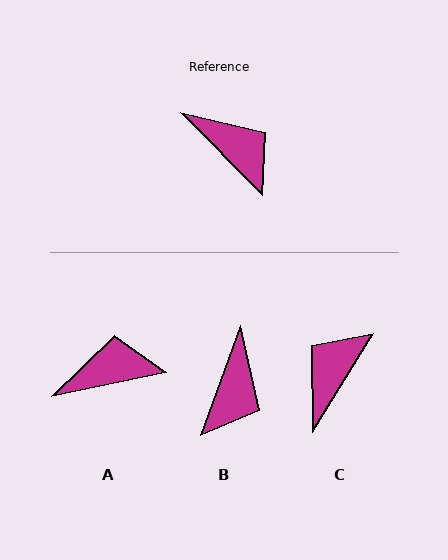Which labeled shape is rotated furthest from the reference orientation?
C, about 104 degrees away.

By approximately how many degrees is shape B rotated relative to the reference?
Approximately 65 degrees clockwise.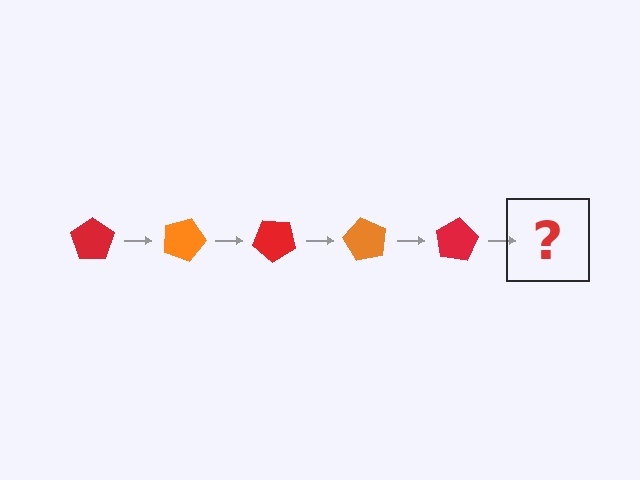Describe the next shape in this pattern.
It should be an orange pentagon, rotated 100 degrees from the start.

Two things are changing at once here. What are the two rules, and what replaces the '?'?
The two rules are that it rotates 20 degrees each step and the color cycles through red and orange. The '?' should be an orange pentagon, rotated 100 degrees from the start.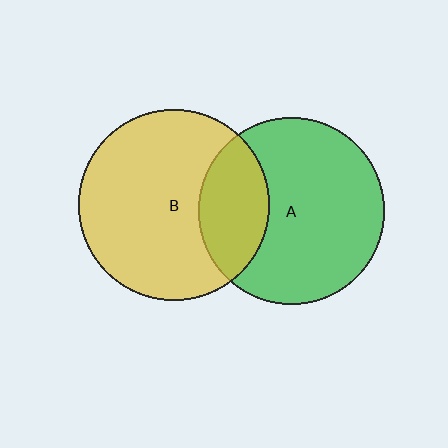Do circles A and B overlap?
Yes.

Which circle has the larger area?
Circle B (yellow).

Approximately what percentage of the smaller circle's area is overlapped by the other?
Approximately 25%.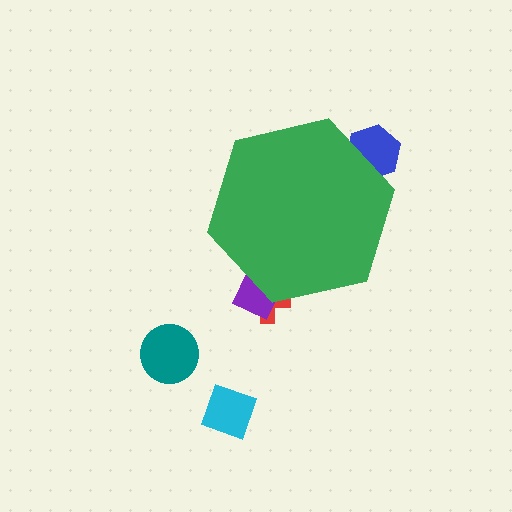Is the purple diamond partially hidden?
Yes, the purple diamond is partially hidden behind the green hexagon.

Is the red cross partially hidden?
Yes, the red cross is partially hidden behind the green hexagon.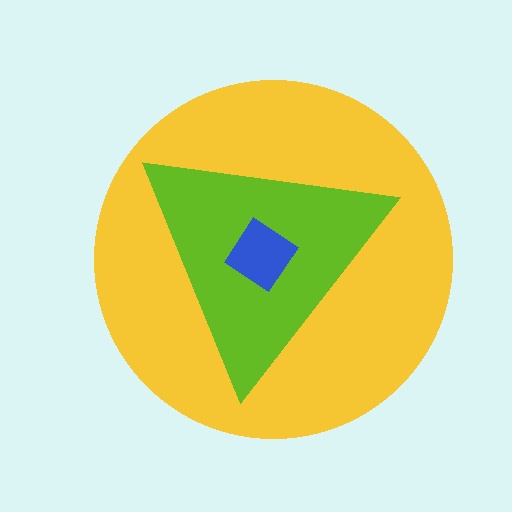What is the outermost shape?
The yellow circle.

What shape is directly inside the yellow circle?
The lime triangle.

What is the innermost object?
The blue diamond.